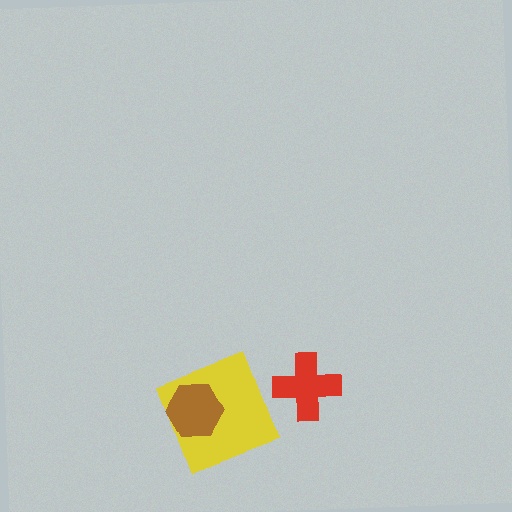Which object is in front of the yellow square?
The brown hexagon is in front of the yellow square.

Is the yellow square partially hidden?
Yes, it is partially covered by another shape.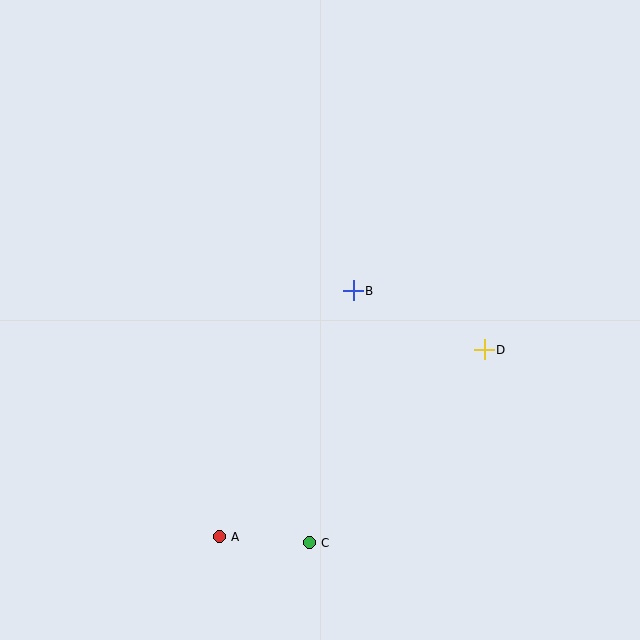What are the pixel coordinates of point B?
Point B is at (353, 291).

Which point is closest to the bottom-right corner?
Point D is closest to the bottom-right corner.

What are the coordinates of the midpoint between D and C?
The midpoint between D and C is at (397, 446).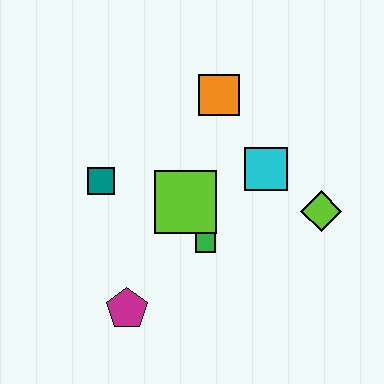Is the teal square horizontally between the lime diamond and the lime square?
No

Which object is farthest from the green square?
The orange square is farthest from the green square.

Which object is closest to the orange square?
The cyan square is closest to the orange square.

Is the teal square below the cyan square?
Yes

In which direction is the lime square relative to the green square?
The lime square is above the green square.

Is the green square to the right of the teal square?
Yes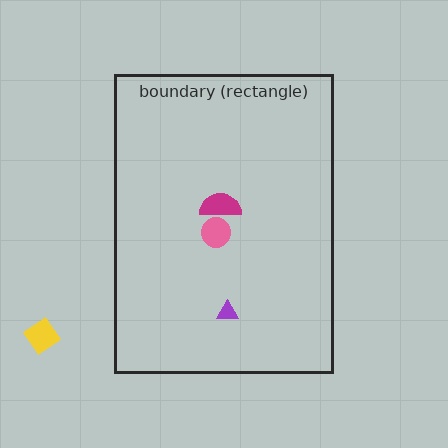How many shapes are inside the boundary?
3 inside, 1 outside.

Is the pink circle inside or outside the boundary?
Inside.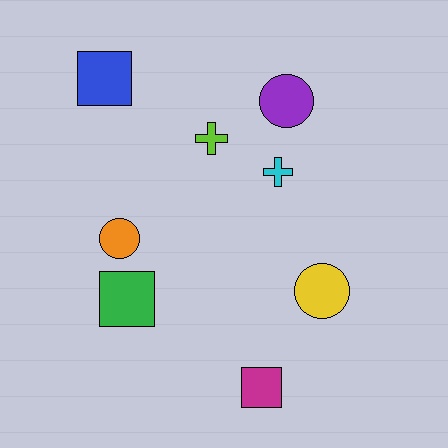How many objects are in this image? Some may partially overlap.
There are 8 objects.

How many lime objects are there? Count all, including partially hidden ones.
There is 1 lime object.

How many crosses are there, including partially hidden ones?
There are 2 crosses.